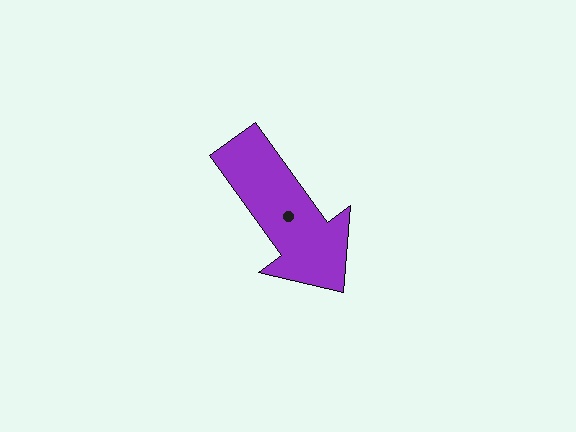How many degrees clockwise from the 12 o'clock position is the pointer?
Approximately 144 degrees.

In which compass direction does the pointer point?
Southeast.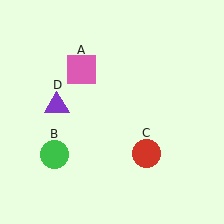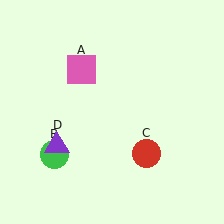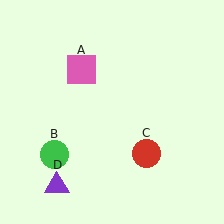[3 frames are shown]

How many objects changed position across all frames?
1 object changed position: purple triangle (object D).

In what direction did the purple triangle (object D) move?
The purple triangle (object D) moved down.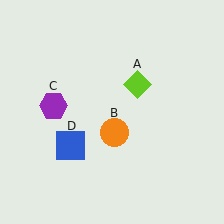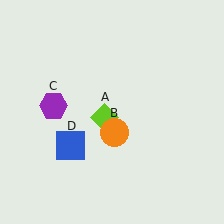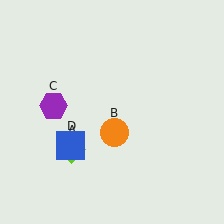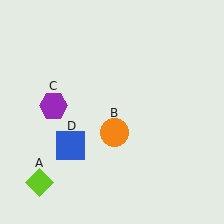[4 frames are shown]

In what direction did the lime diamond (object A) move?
The lime diamond (object A) moved down and to the left.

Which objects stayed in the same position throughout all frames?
Orange circle (object B) and purple hexagon (object C) and blue square (object D) remained stationary.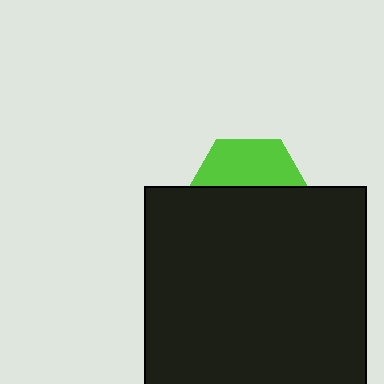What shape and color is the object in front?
The object in front is a black square.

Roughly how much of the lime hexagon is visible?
A small part of it is visible (roughly 39%).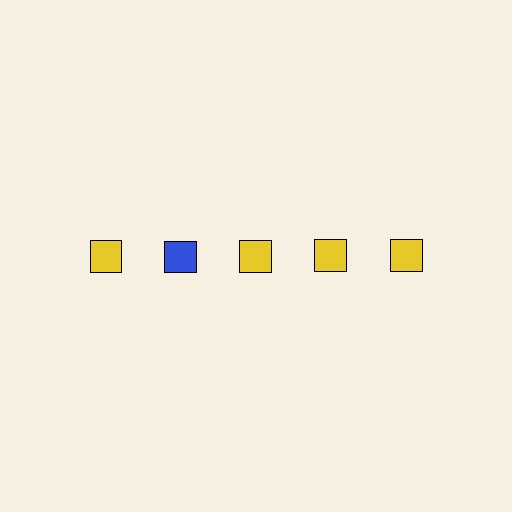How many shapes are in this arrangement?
There are 5 shapes arranged in a grid pattern.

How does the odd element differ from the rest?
It has a different color: blue instead of yellow.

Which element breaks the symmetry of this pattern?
The blue square in the top row, second from left column breaks the symmetry. All other shapes are yellow squares.